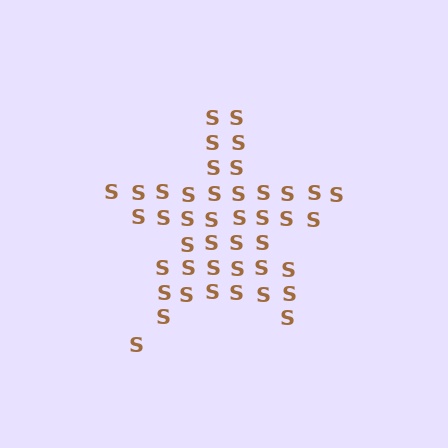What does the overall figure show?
The overall figure shows a star.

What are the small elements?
The small elements are letter S's.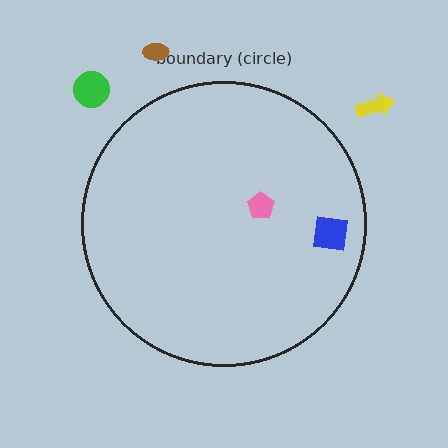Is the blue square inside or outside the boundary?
Inside.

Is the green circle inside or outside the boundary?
Outside.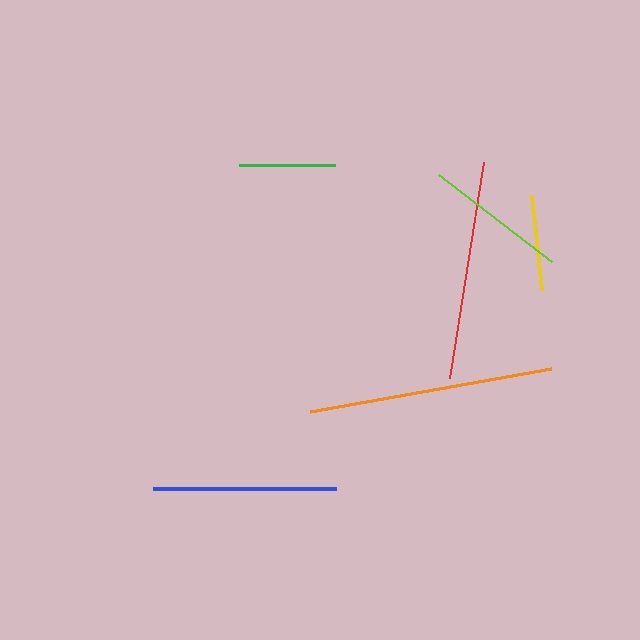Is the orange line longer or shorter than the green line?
The orange line is longer than the green line.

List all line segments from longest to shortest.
From longest to shortest: orange, red, blue, lime, green, yellow.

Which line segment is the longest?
The orange line is the longest at approximately 245 pixels.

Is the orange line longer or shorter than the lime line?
The orange line is longer than the lime line.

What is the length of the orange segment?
The orange segment is approximately 245 pixels long.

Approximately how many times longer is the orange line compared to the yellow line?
The orange line is approximately 2.6 times the length of the yellow line.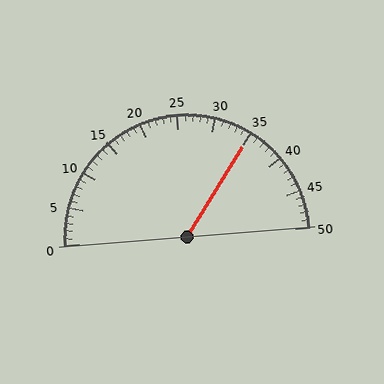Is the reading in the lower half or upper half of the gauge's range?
The reading is in the upper half of the range (0 to 50).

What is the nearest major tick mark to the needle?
The nearest major tick mark is 35.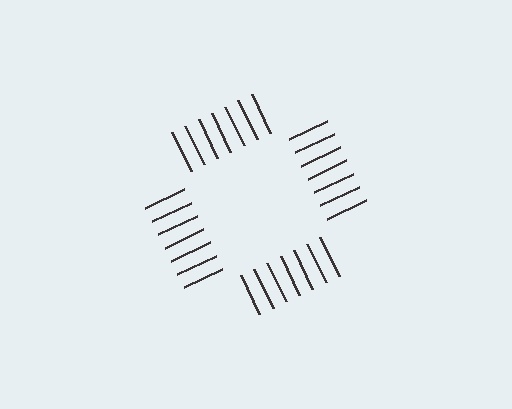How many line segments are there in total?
28 — 7 along each of the 4 edges.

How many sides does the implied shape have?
4 sides — the line-ends trace a square.